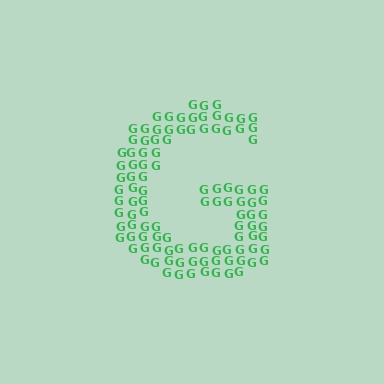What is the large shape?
The large shape is the letter G.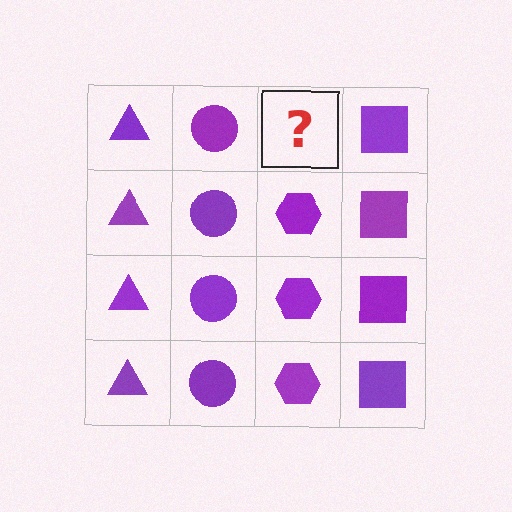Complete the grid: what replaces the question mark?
The question mark should be replaced with a purple hexagon.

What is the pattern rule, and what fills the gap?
The rule is that each column has a consistent shape. The gap should be filled with a purple hexagon.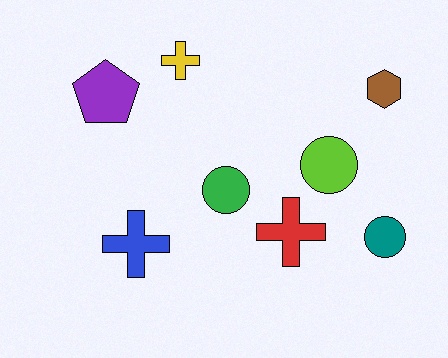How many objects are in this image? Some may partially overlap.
There are 8 objects.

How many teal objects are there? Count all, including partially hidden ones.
There is 1 teal object.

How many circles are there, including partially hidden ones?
There are 3 circles.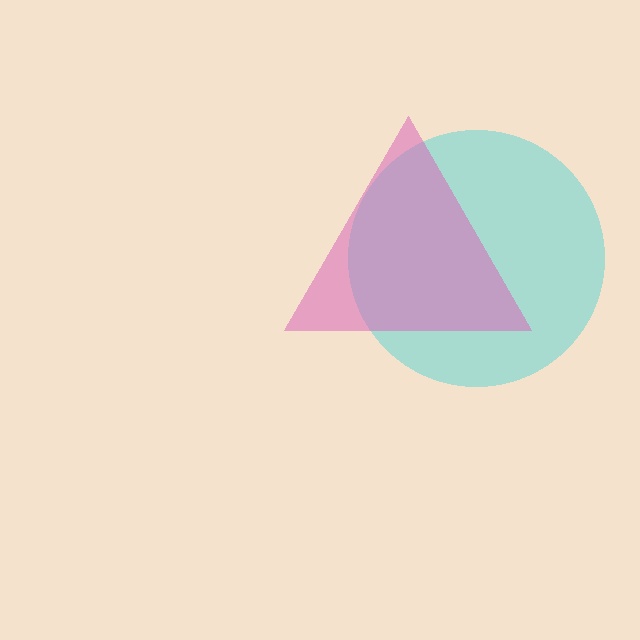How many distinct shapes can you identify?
There are 2 distinct shapes: a cyan circle, a pink triangle.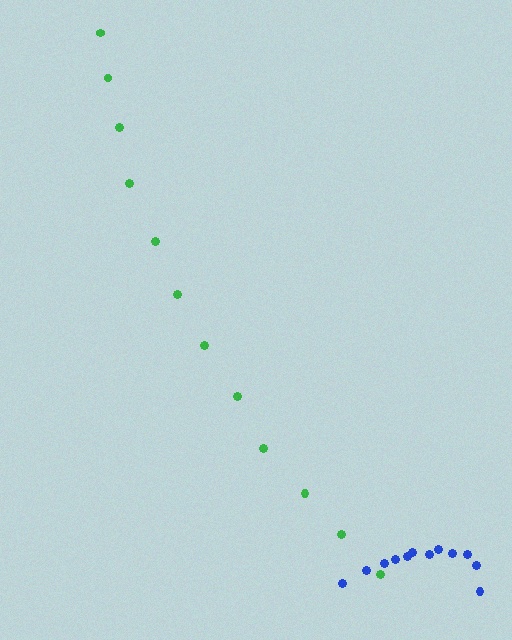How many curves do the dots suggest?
There are 2 distinct paths.